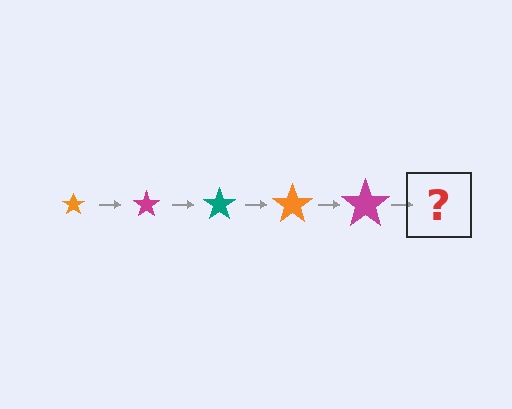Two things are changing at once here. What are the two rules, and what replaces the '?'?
The two rules are that the star grows larger each step and the color cycles through orange, magenta, and teal. The '?' should be a teal star, larger than the previous one.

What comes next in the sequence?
The next element should be a teal star, larger than the previous one.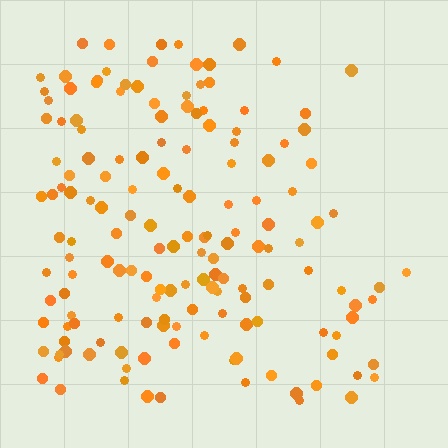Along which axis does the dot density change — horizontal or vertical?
Horizontal.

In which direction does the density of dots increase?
From right to left, with the left side densest.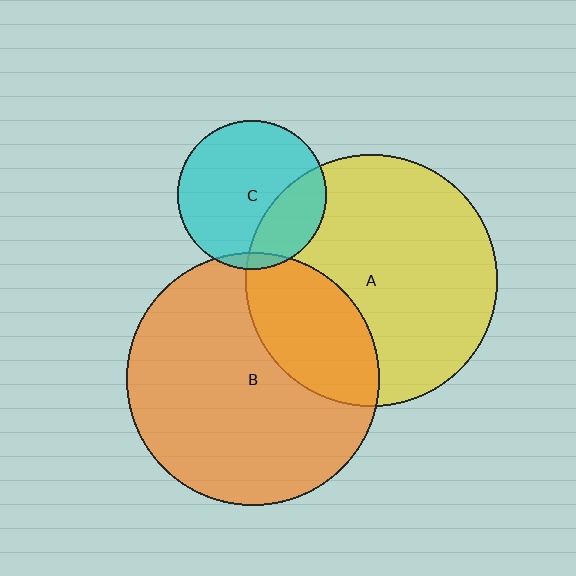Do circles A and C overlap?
Yes.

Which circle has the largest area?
Circle B (orange).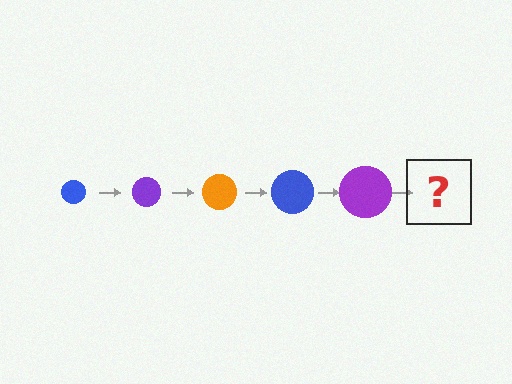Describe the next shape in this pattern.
It should be an orange circle, larger than the previous one.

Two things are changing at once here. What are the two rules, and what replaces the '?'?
The two rules are that the circle grows larger each step and the color cycles through blue, purple, and orange. The '?' should be an orange circle, larger than the previous one.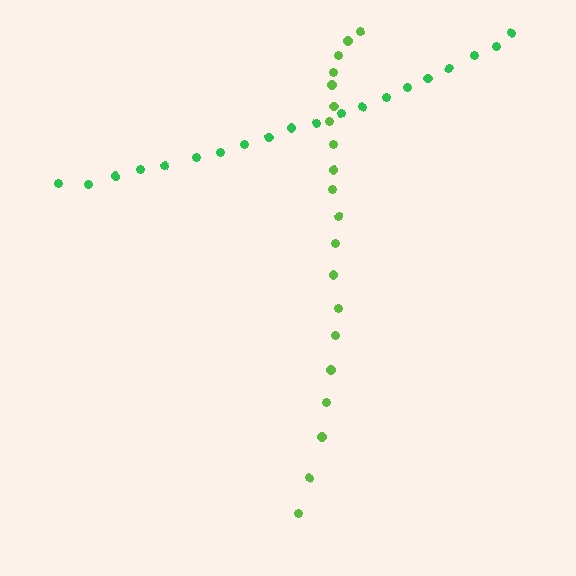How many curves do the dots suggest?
There are 2 distinct paths.